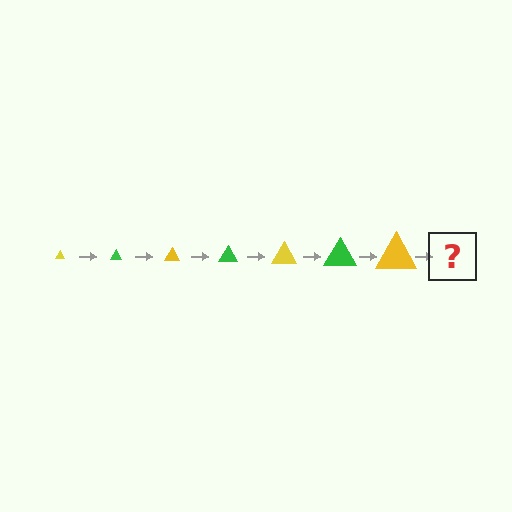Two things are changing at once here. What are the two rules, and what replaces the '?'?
The two rules are that the triangle grows larger each step and the color cycles through yellow and green. The '?' should be a green triangle, larger than the previous one.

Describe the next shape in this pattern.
It should be a green triangle, larger than the previous one.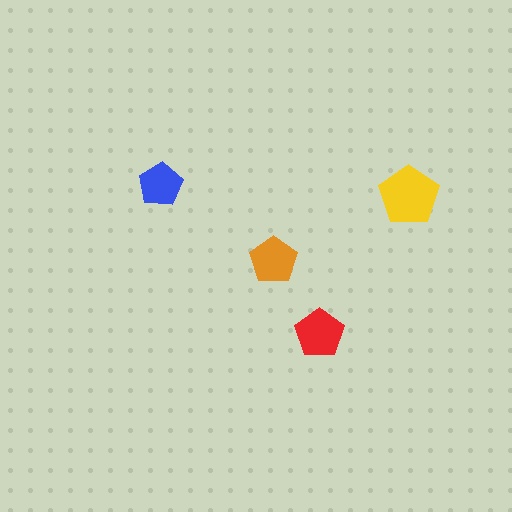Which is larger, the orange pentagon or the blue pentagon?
The orange one.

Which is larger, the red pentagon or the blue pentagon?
The red one.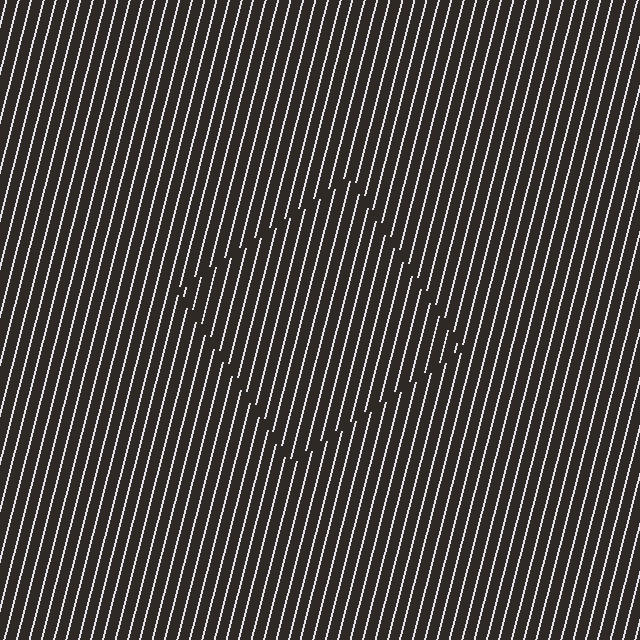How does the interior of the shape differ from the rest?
The interior of the shape contains the same grating, shifted by half a period — the contour is defined by the phase discontinuity where line-ends from the inner and outer gratings abut.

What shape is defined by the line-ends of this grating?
An illusory square. The interior of the shape contains the same grating, shifted by half a period — the contour is defined by the phase discontinuity where line-ends from the inner and outer gratings abut.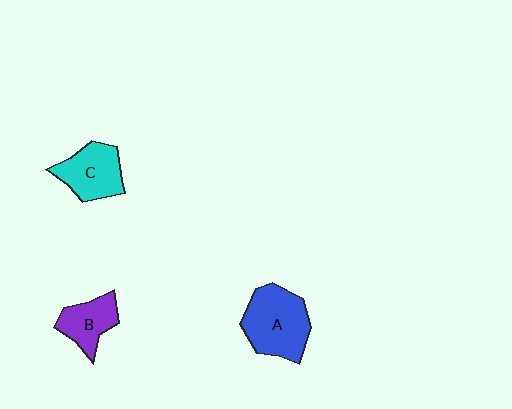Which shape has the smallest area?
Shape B (purple).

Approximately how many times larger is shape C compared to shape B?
Approximately 1.2 times.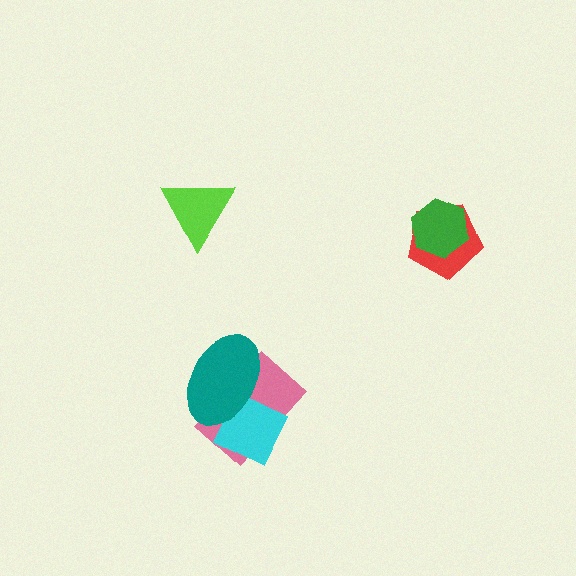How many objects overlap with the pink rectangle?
2 objects overlap with the pink rectangle.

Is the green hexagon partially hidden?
No, no other shape covers it.